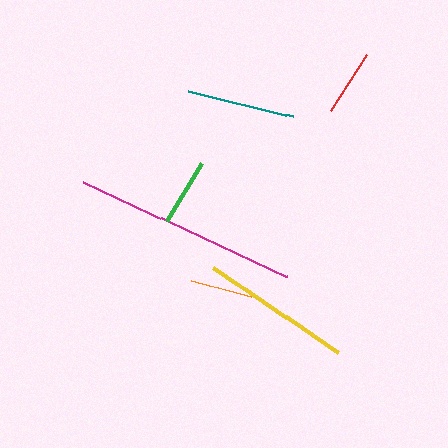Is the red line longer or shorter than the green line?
The green line is longer than the red line.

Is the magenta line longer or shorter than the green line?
The magenta line is longer than the green line.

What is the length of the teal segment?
The teal segment is approximately 108 pixels long.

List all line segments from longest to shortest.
From longest to shortest: magenta, yellow, teal, green, red, orange.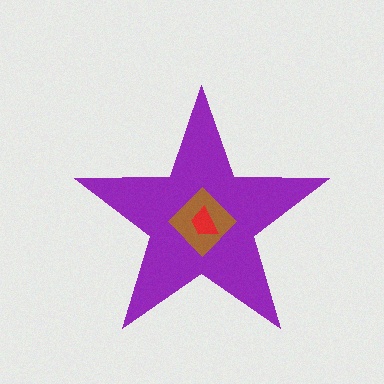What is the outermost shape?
The purple star.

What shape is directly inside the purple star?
The brown diamond.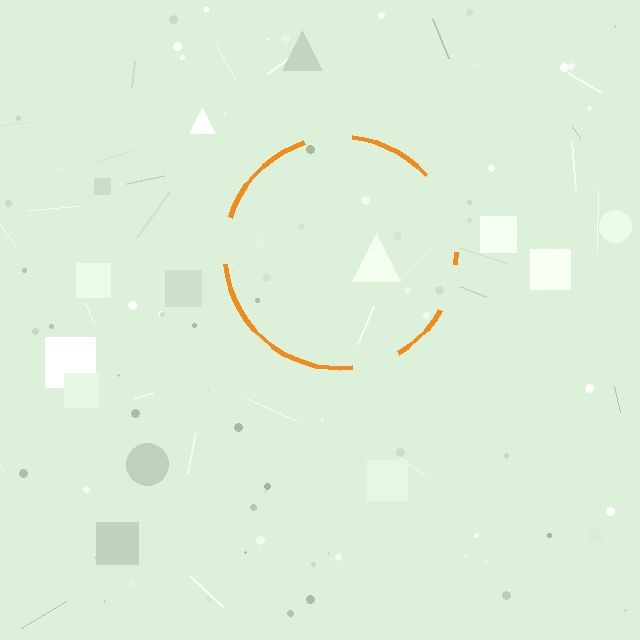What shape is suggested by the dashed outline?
The dashed outline suggests a circle.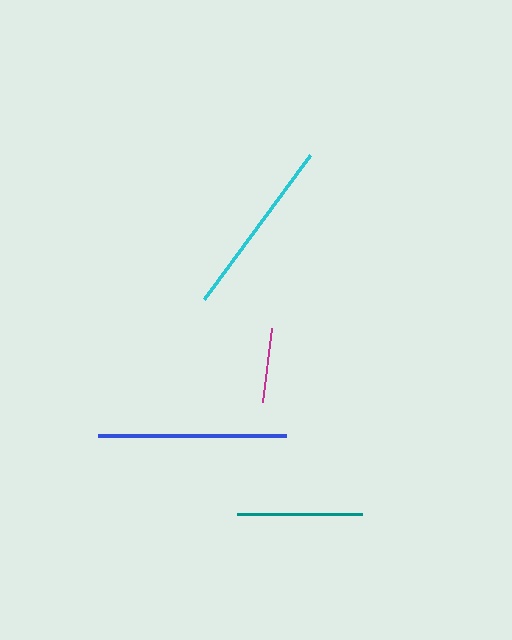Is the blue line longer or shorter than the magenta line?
The blue line is longer than the magenta line.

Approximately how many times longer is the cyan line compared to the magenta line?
The cyan line is approximately 2.4 times the length of the magenta line.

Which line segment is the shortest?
The magenta line is the shortest at approximately 74 pixels.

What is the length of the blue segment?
The blue segment is approximately 188 pixels long.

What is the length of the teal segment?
The teal segment is approximately 125 pixels long.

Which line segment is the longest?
The blue line is the longest at approximately 188 pixels.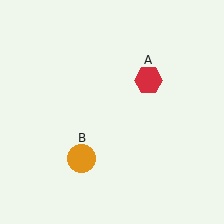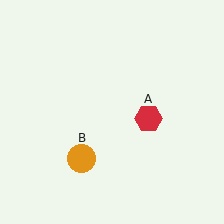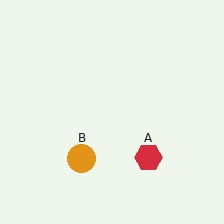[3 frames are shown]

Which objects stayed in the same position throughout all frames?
Orange circle (object B) remained stationary.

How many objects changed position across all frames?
1 object changed position: red hexagon (object A).